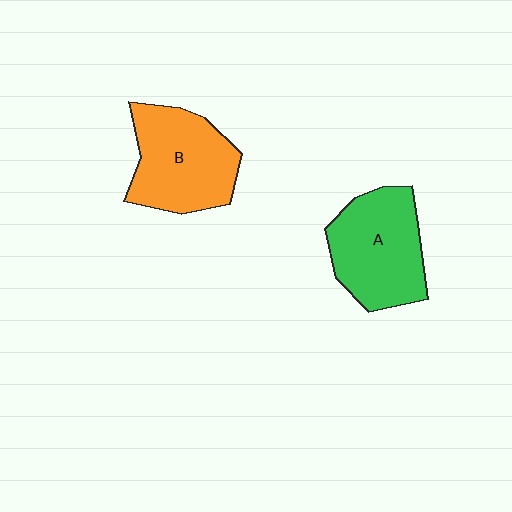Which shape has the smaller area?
Shape B (orange).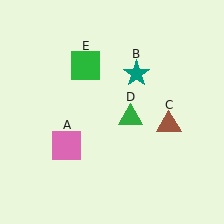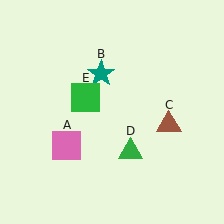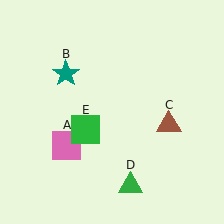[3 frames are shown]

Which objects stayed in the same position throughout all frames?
Pink square (object A) and brown triangle (object C) remained stationary.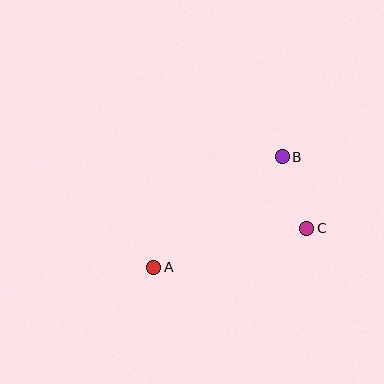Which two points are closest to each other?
Points B and C are closest to each other.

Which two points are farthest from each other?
Points A and B are farthest from each other.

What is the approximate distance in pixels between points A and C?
The distance between A and C is approximately 158 pixels.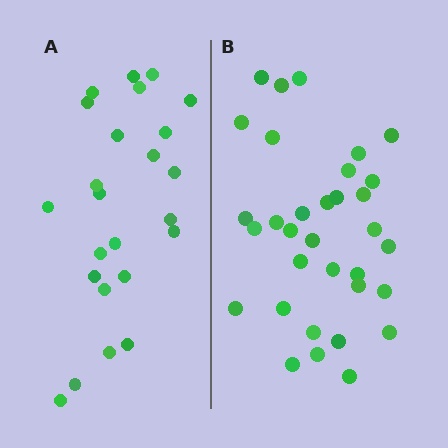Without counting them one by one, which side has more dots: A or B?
Region B (the right region) has more dots.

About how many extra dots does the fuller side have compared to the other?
Region B has roughly 8 or so more dots than region A.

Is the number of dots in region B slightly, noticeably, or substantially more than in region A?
Region B has noticeably more, but not dramatically so. The ratio is roughly 1.4 to 1.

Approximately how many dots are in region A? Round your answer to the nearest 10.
About 20 dots. (The exact count is 24, which rounds to 20.)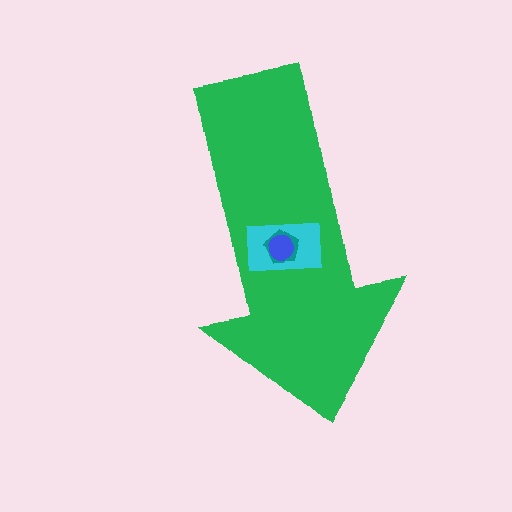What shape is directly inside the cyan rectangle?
The teal pentagon.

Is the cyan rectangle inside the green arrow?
Yes.